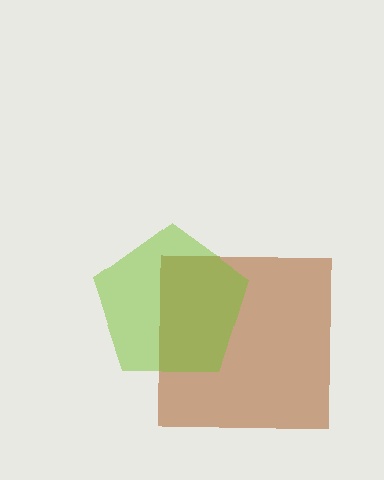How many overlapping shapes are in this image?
There are 2 overlapping shapes in the image.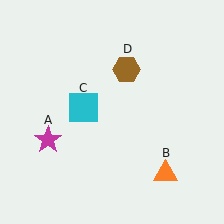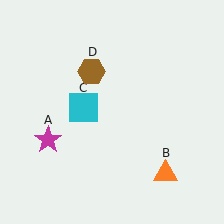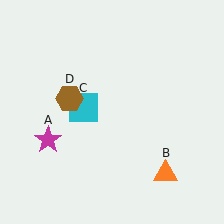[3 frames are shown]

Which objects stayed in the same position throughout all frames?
Magenta star (object A) and orange triangle (object B) and cyan square (object C) remained stationary.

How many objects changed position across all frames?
1 object changed position: brown hexagon (object D).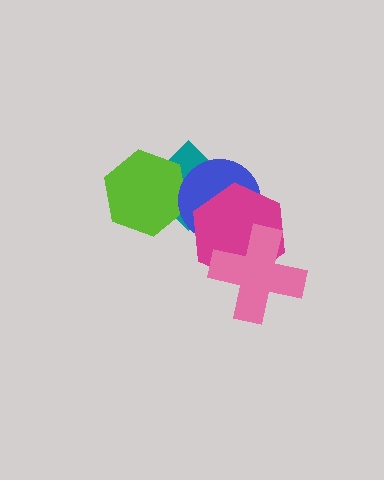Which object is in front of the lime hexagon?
The blue circle is in front of the lime hexagon.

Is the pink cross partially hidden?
No, no other shape covers it.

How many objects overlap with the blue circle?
3 objects overlap with the blue circle.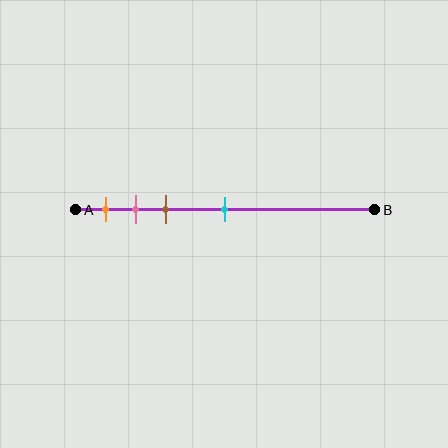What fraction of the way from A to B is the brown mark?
The brown mark is approximately 30% (0.3) of the way from A to B.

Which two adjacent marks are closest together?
The pink and brown marks are the closest adjacent pair.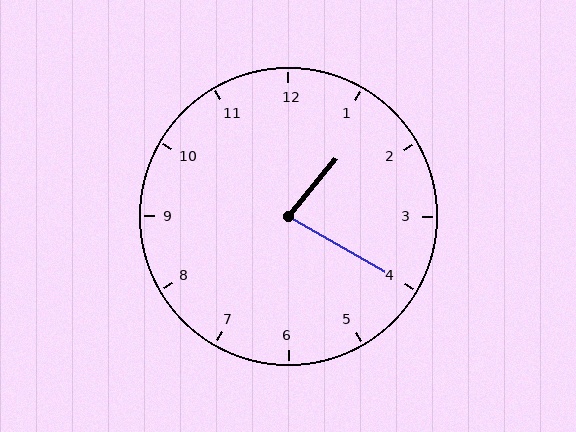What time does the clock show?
1:20.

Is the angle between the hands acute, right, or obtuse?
It is acute.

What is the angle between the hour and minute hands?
Approximately 80 degrees.